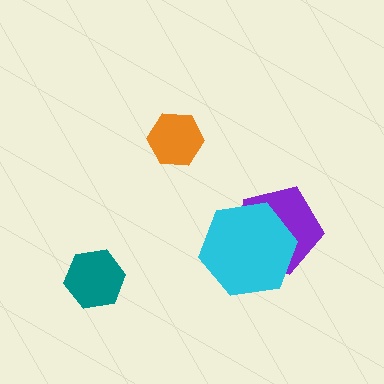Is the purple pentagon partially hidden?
Yes, it is partially covered by another shape.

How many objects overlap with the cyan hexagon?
1 object overlaps with the cyan hexagon.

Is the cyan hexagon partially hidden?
No, no other shape covers it.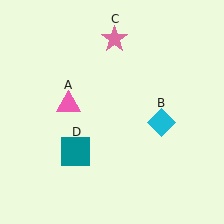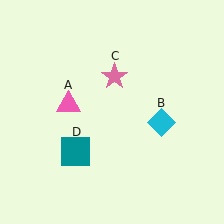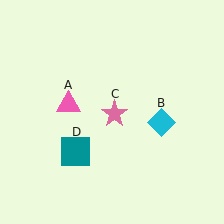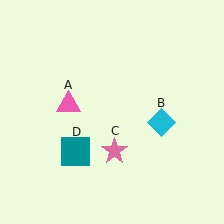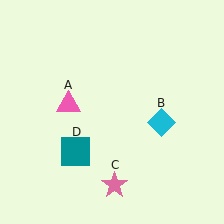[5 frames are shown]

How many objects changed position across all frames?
1 object changed position: pink star (object C).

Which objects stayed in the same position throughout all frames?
Pink triangle (object A) and cyan diamond (object B) and teal square (object D) remained stationary.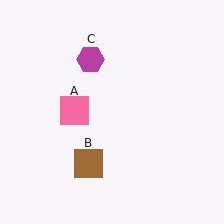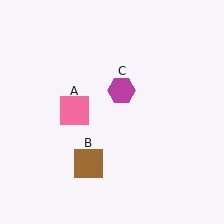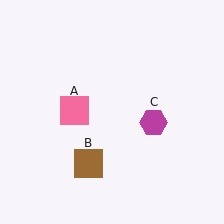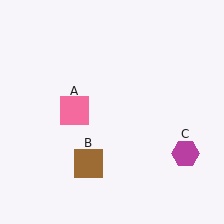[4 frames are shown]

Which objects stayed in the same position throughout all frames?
Pink square (object A) and brown square (object B) remained stationary.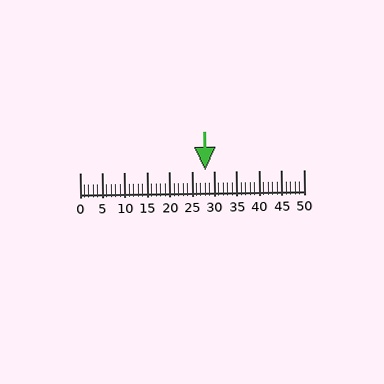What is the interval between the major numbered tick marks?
The major tick marks are spaced 5 units apart.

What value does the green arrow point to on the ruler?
The green arrow points to approximately 28.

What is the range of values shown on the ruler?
The ruler shows values from 0 to 50.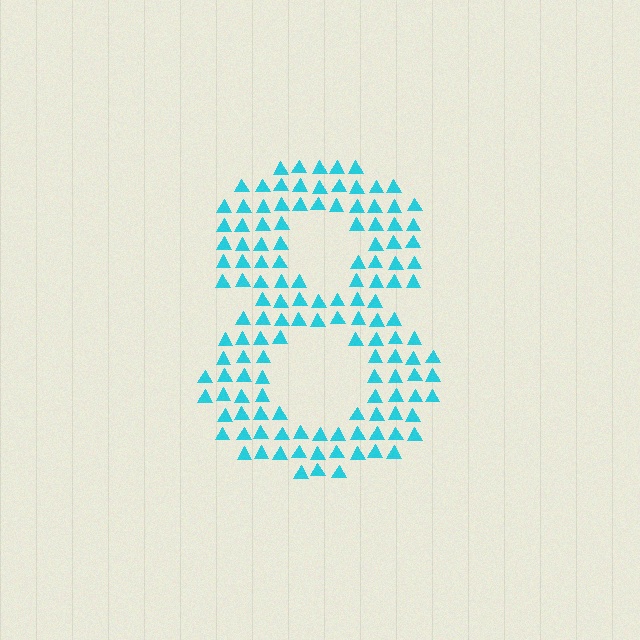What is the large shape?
The large shape is the digit 8.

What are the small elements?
The small elements are triangles.